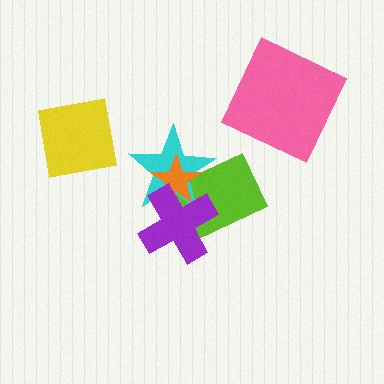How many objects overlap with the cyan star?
3 objects overlap with the cyan star.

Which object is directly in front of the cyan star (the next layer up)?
The orange star is directly in front of the cyan star.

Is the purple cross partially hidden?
No, no other shape covers it.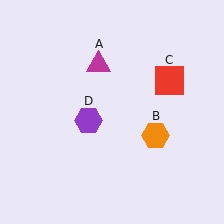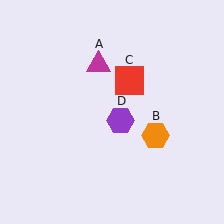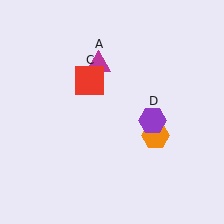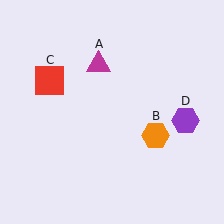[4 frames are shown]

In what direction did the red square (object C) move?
The red square (object C) moved left.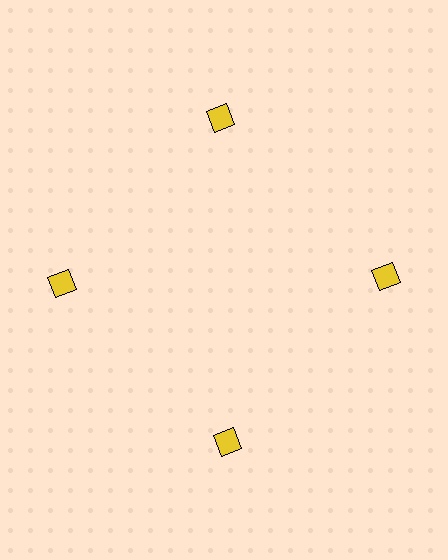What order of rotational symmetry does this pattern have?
This pattern has 4-fold rotational symmetry.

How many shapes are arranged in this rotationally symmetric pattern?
There are 4 shapes, arranged in 4 groups of 1.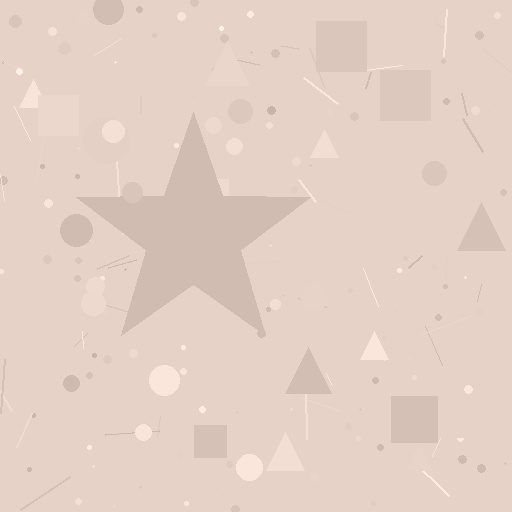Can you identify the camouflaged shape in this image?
The camouflaged shape is a star.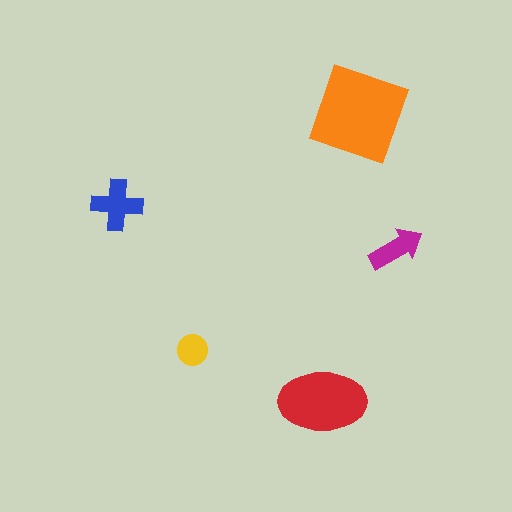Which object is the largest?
The orange diamond.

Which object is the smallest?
The yellow circle.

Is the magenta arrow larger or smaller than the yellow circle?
Larger.